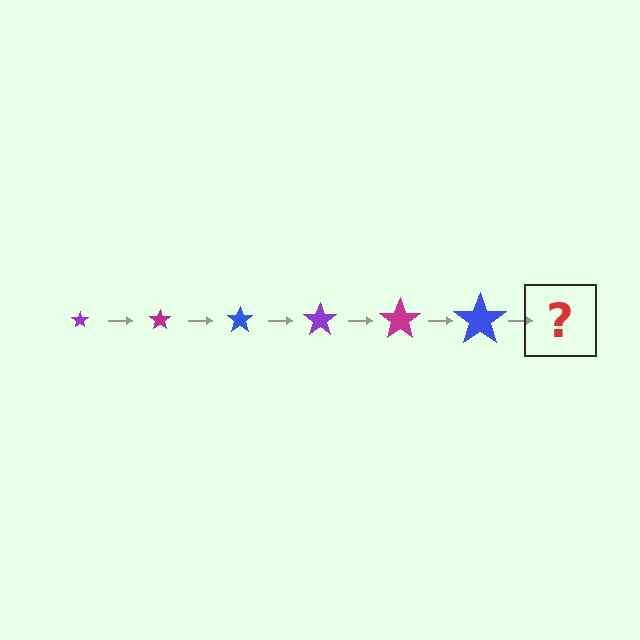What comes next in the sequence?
The next element should be a purple star, larger than the previous one.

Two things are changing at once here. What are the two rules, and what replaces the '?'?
The two rules are that the star grows larger each step and the color cycles through purple, magenta, and blue. The '?' should be a purple star, larger than the previous one.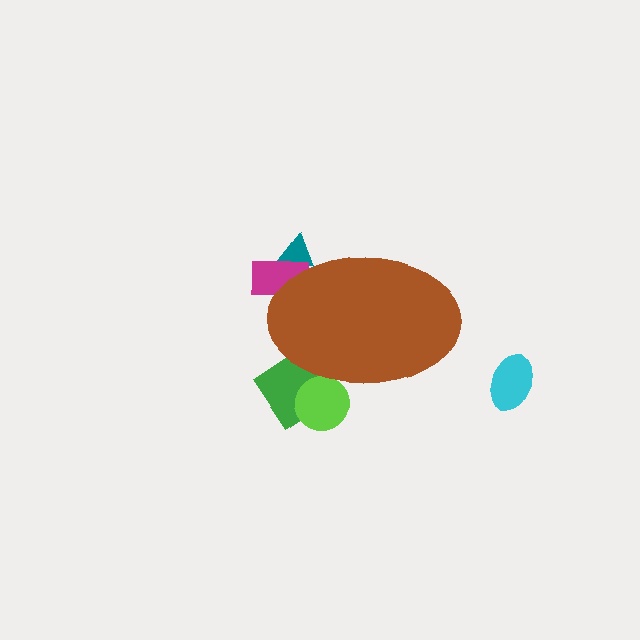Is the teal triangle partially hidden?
Yes, the teal triangle is partially hidden behind the brown ellipse.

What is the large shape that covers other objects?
A brown ellipse.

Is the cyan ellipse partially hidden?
No, the cyan ellipse is fully visible.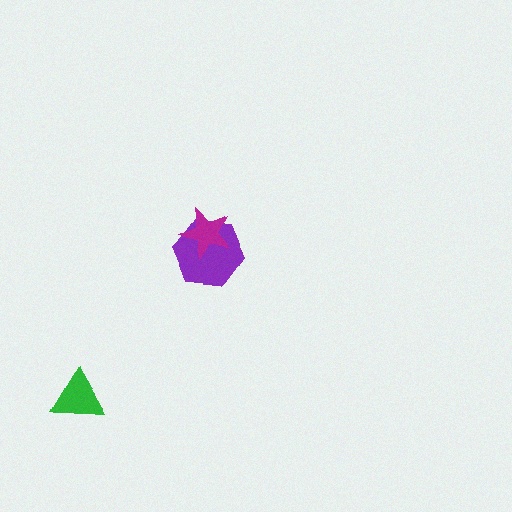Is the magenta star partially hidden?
No, no other shape covers it.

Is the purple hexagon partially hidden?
Yes, it is partially covered by another shape.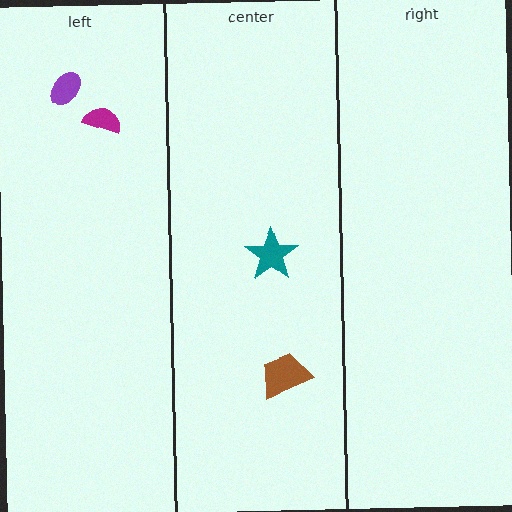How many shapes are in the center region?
2.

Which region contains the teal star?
The center region.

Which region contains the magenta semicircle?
The left region.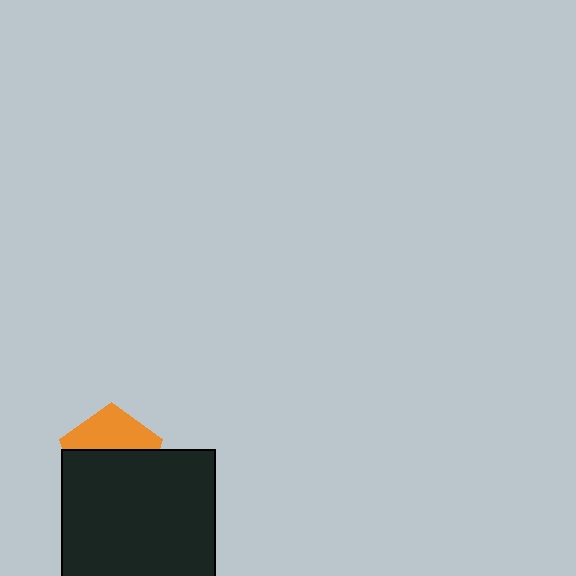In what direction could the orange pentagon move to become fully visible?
The orange pentagon could move up. That would shift it out from behind the black square entirely.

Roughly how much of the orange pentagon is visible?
A small part of it is visible (roughly 41%).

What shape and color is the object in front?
The object in front is a black square.